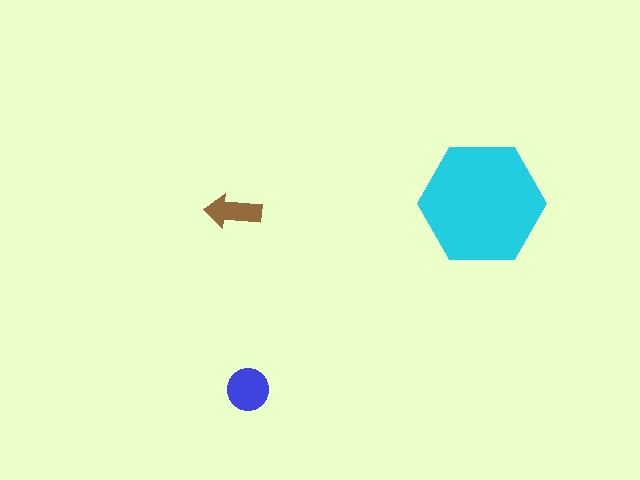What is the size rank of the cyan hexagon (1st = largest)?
1st.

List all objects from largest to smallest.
The cyan hexagon, the blue circle, the brown arrow.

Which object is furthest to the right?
The cyan hexagon is rightmost.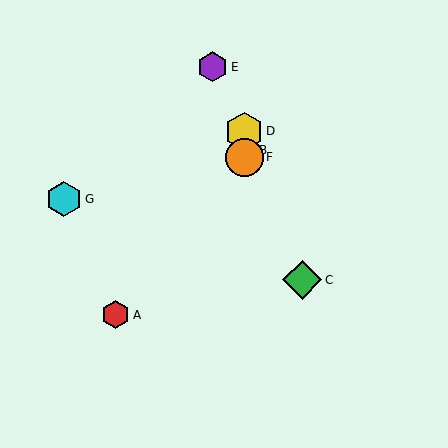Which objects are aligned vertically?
Objects B, D, F are aligned vertically.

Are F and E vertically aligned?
No, F is at x≈244 and E is at x≈213.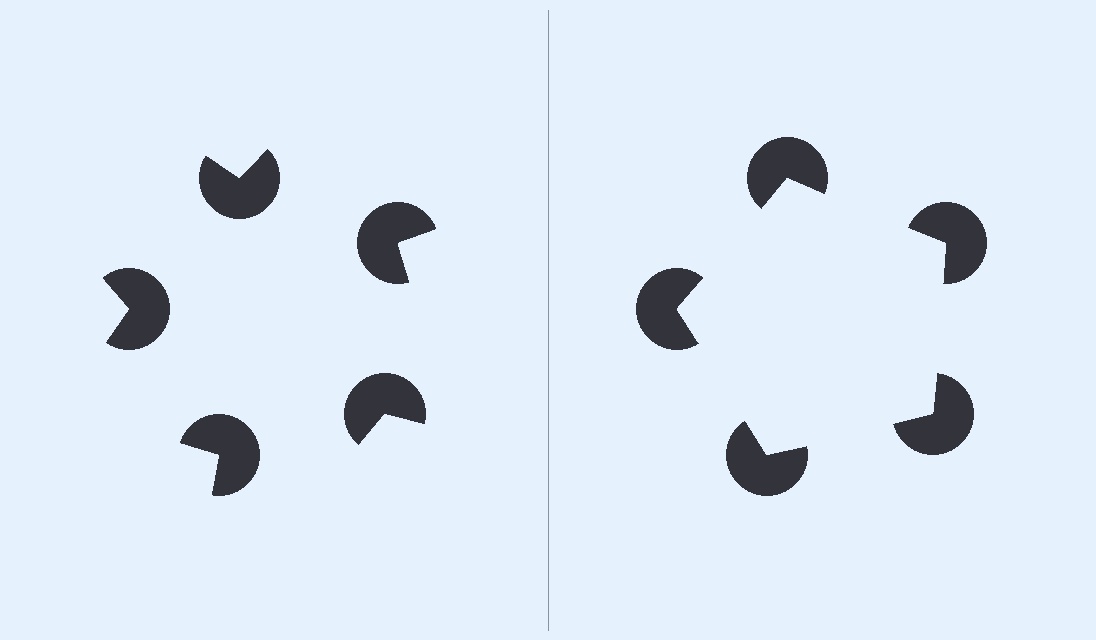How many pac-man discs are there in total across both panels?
10 — 5 on each side.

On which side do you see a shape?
An illusory pentagon appears on the right side. On the left side the wedge cuts are rotated, so no coherent shape forms.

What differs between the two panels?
The pac-man discs are positioned identically on both sides; only the wedge orientations differ. On the right they align to a pentagon; on the left they are misaligned.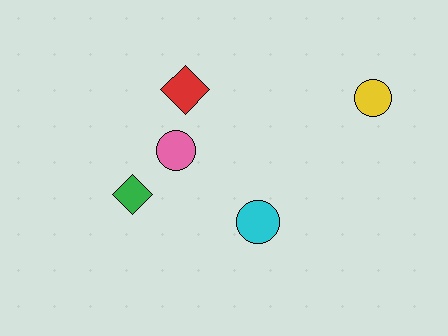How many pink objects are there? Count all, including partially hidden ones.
There is 1 pink object.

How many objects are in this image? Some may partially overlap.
There are 5 objects.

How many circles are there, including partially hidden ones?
There are 3 circles.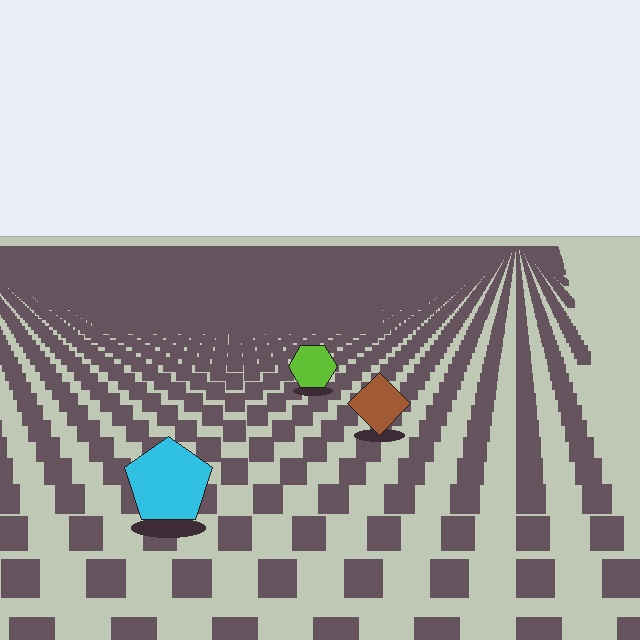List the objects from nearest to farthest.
From nearest to farthest: the cyan pentagon, the brown diamond, the lime hexagon.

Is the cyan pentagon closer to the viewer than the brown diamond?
Yes. The cyan pentagon is closer — you can tell from the texture gradient: the ground texture is coarser near it.